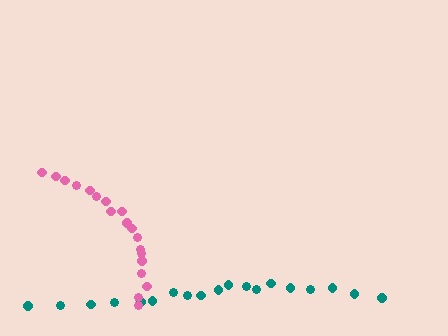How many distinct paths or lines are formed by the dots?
There are 2 distinct paths.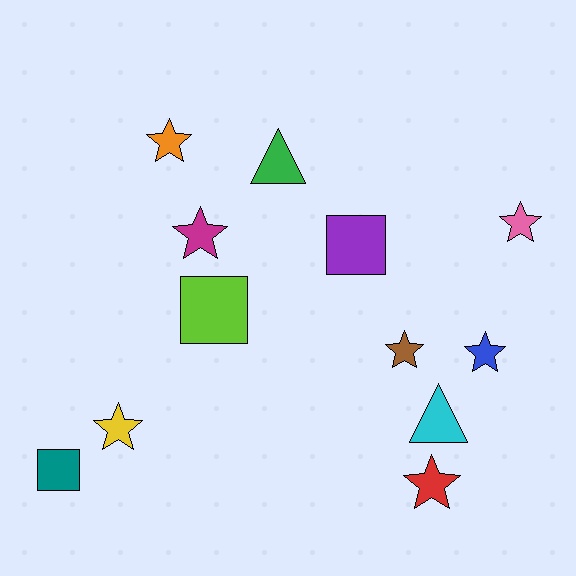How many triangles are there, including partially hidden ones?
There are 2 triangles.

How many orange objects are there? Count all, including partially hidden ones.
There is 1 orange object.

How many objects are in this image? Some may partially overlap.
There are 12 objects.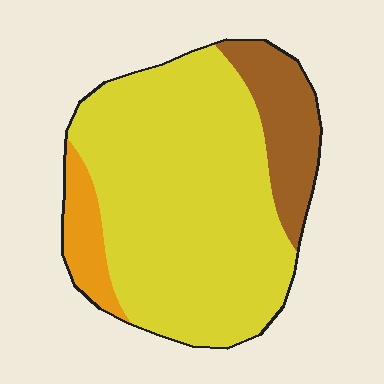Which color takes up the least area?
Orange, at roughly 10%.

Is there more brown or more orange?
Brown.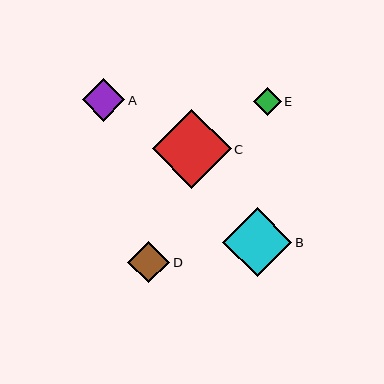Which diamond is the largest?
Diamond C is the largest with a size of approximately 79 pixels.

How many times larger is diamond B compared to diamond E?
Diamond B is approximately 2.5 times the size of diamond E.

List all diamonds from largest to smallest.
From largest to smallest: C, B, A, D, E.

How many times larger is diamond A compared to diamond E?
Diamond A is approximately 1.5 times the size of diamond E.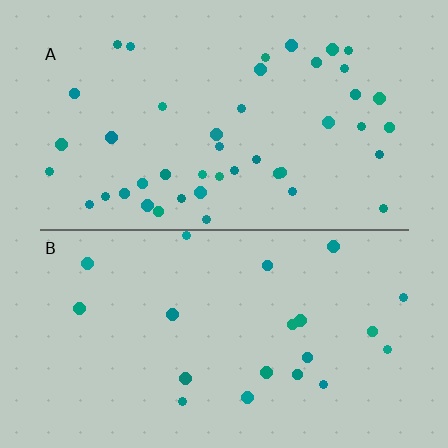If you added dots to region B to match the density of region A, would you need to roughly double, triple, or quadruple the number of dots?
Approximately double.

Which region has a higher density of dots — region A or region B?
A (the top).